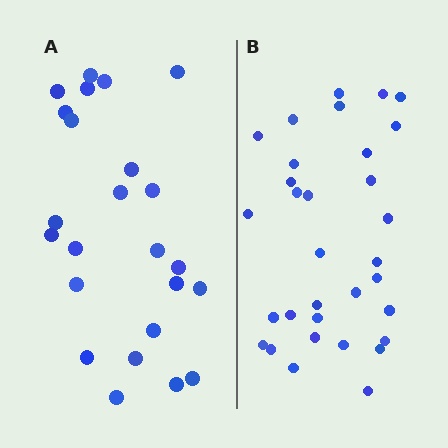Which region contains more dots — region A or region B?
Region B (the right region) has more dots.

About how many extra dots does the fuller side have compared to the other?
Region B has roughly 8 or so more dots than region A.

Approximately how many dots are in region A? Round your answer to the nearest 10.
About 20 dots. (The exact count is 24, which rounds to 20.)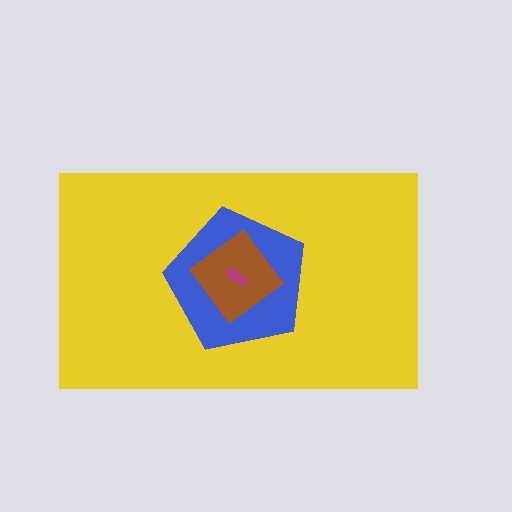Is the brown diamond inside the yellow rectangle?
Yes.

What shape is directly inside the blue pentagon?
The brown diamond.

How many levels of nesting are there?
4.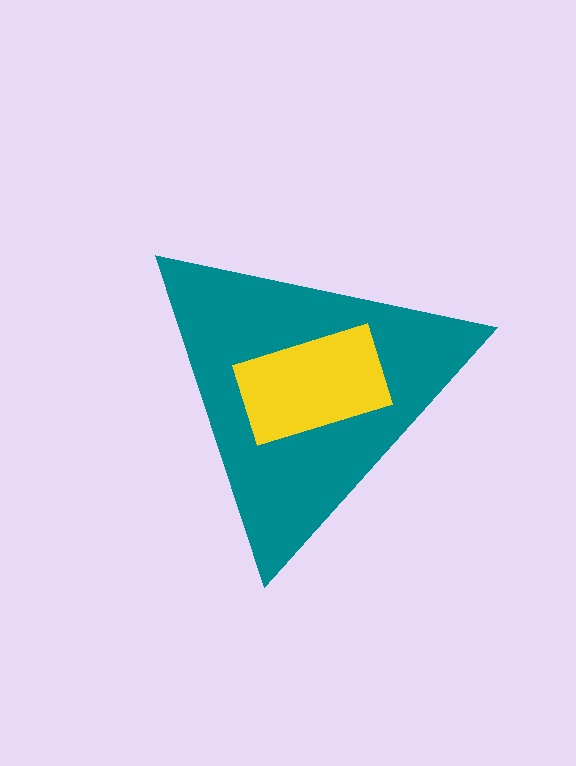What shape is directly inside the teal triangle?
The yellow rectangle.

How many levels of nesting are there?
2.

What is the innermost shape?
The yellow rectangle.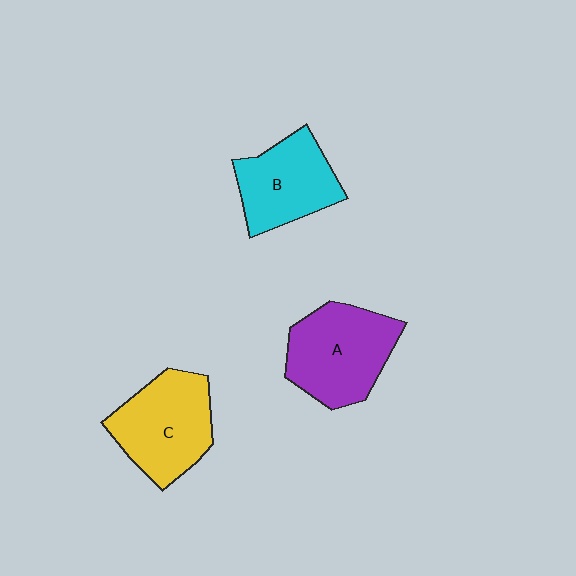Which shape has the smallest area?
Shape B (cyan).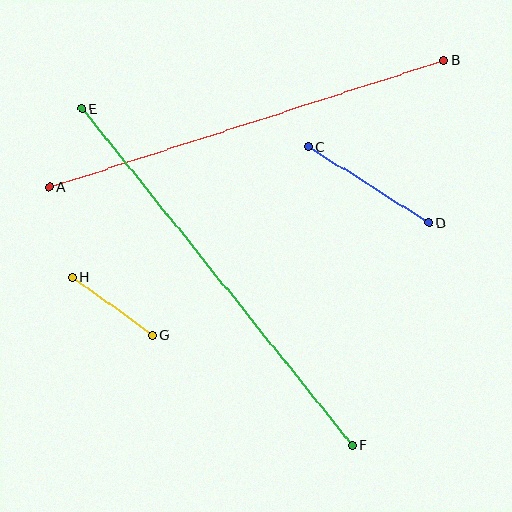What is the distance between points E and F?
The distance is approximately 432 pixels.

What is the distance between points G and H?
The distance is approximately 99 pixels.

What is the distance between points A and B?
The distance is approximately 414 pixels.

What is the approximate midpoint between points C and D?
The midpoint is at approximately (369, 185) pixels.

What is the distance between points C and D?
The distance is approximately 142 pixels.